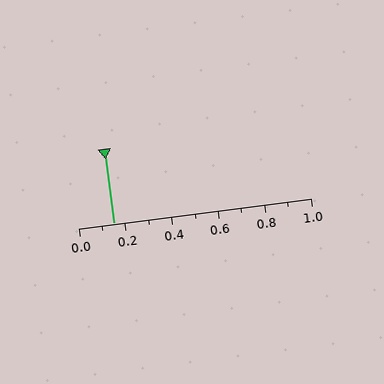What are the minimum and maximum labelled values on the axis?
The axis runs from 0.0 to 1.0.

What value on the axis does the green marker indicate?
The marker indicates approximately 0.15.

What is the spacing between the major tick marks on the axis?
The major ticks are spaced 0.2 apart.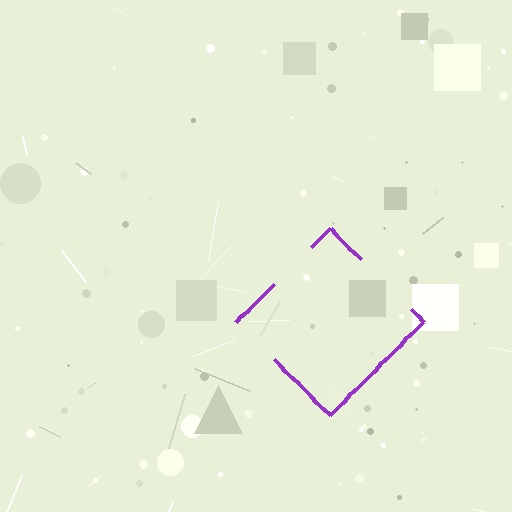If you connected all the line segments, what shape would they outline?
They would outline a diamond.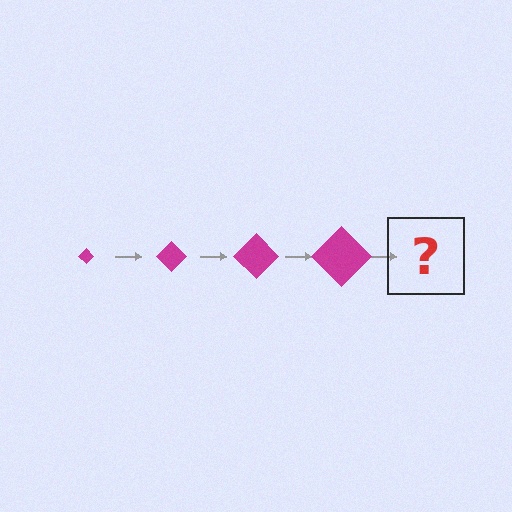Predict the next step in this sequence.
The next step is a magenta diamond, larger than the previous one.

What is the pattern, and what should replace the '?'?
The pattern is that the diamond gets progressively larger each step. The '?' should be a magenta diamond, larger than the previous one.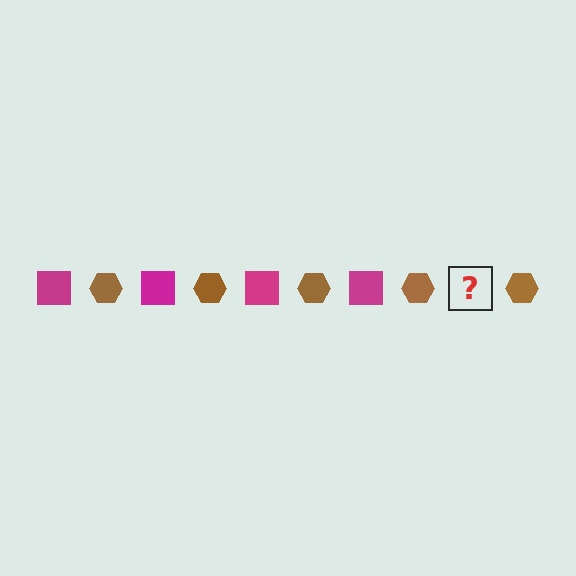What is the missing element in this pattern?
The missing element is a magenta square.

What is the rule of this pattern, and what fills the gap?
The rule is that the pattern alternates between magenta square and brown hexagon. The gap should be filled with a magenta square.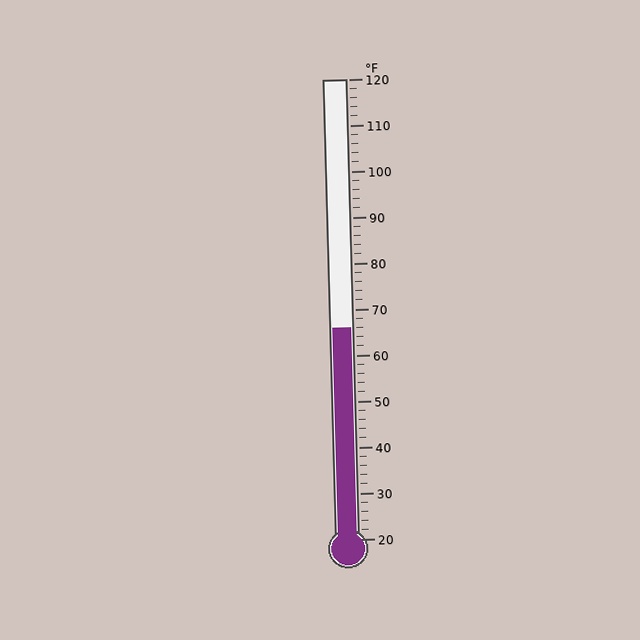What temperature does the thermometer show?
The thermometer shows approximately 66°F.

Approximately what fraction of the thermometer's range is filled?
The thermometer is filled to approximately 45% of its range.